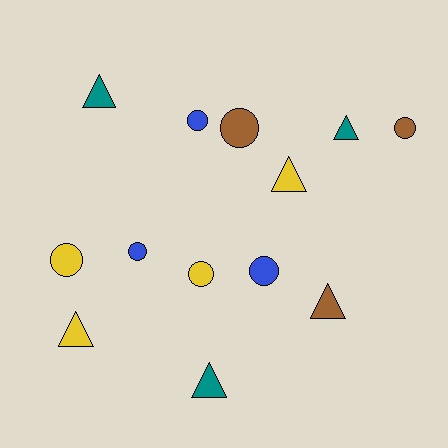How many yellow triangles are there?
There are 2 yellow triangles.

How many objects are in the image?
There are 13 objects.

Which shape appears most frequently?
Circle, with 7 objects.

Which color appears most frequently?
Yellow, with 4 objects.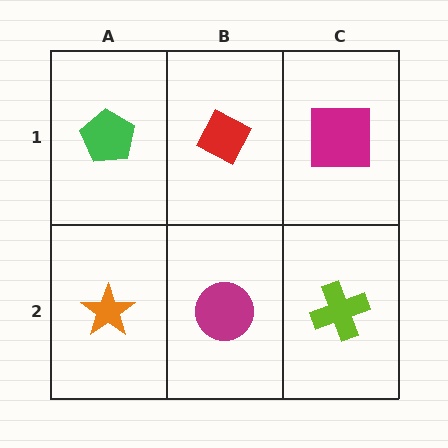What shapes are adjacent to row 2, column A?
A green pentagon (row 1, column A), a magenta circle (row 2, column B).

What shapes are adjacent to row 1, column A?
An orange star (row 2, column A), a red diamond (row 1, column B).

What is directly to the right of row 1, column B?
A magenta square.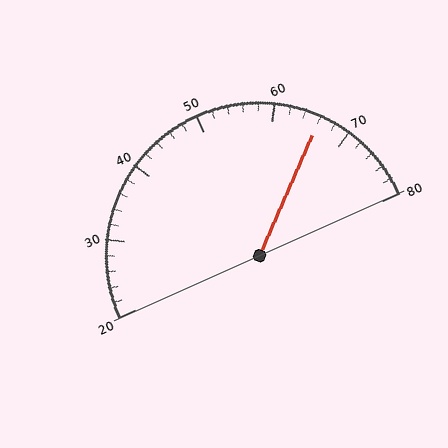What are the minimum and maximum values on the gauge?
The gauge ranges from 20 to 80.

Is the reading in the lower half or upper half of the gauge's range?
The reading is in the upper half of the range (20 to 80).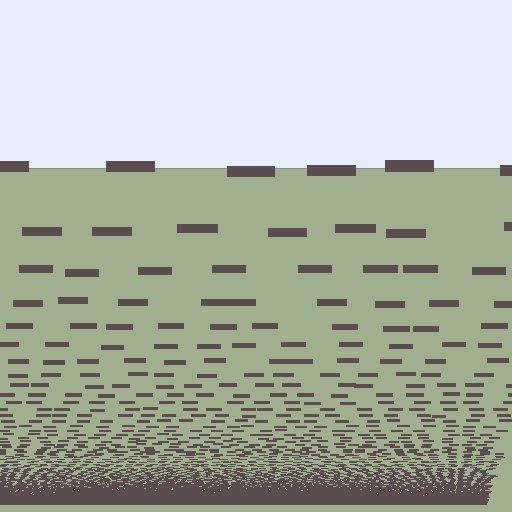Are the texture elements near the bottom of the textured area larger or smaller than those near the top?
Smaller. The gradient is inverted — elements near the bottom are smaller and denser.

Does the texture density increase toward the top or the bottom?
Density increases toward the bottom.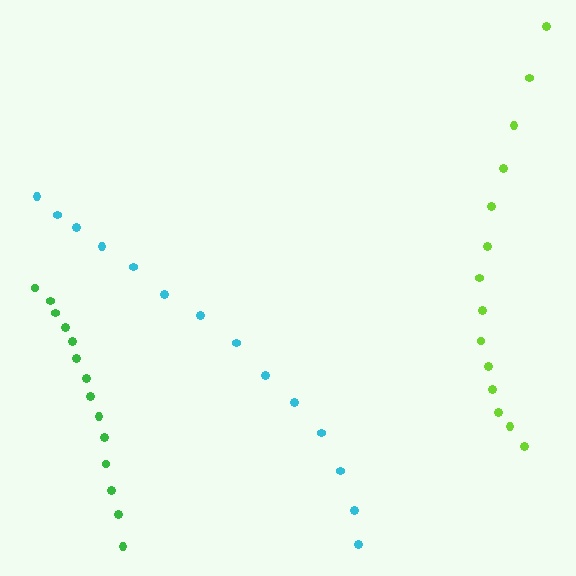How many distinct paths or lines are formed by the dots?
There are 3 distinct paths.